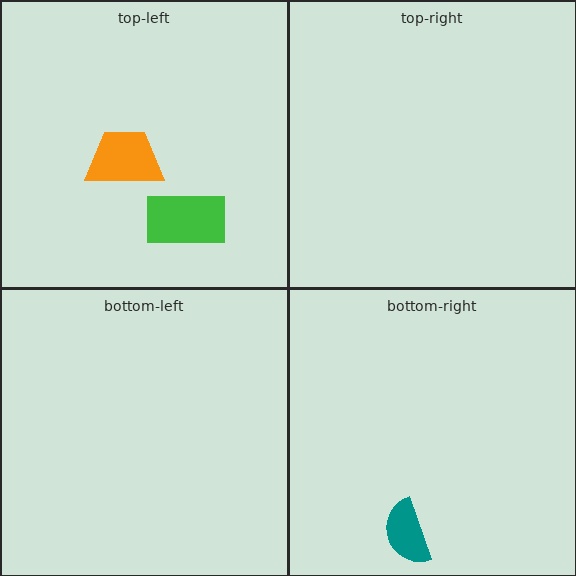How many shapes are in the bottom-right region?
1.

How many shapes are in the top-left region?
2.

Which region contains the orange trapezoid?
The top-left region.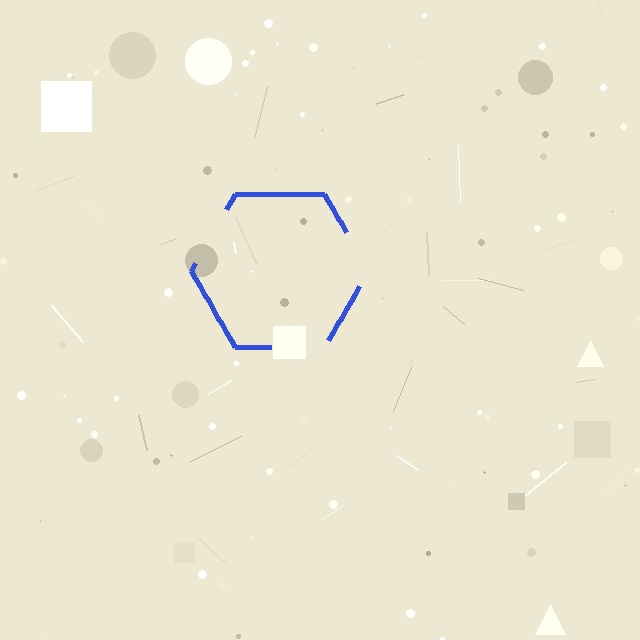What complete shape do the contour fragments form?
The contour fragments form a hexagon.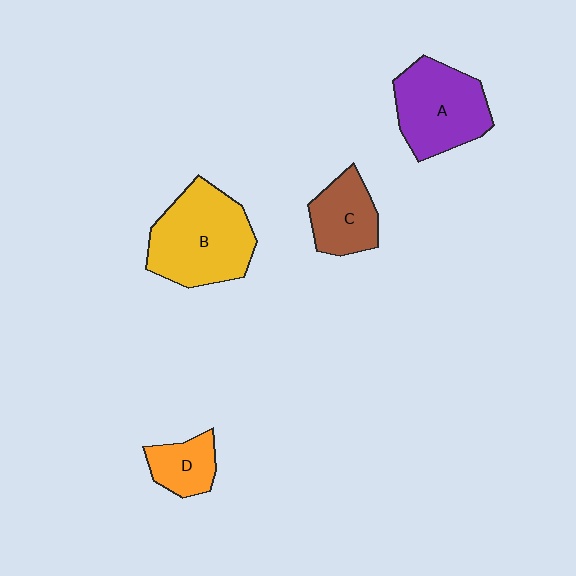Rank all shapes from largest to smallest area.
From largest to smallest: B (yellow), A (purple), C (brown), D (orange).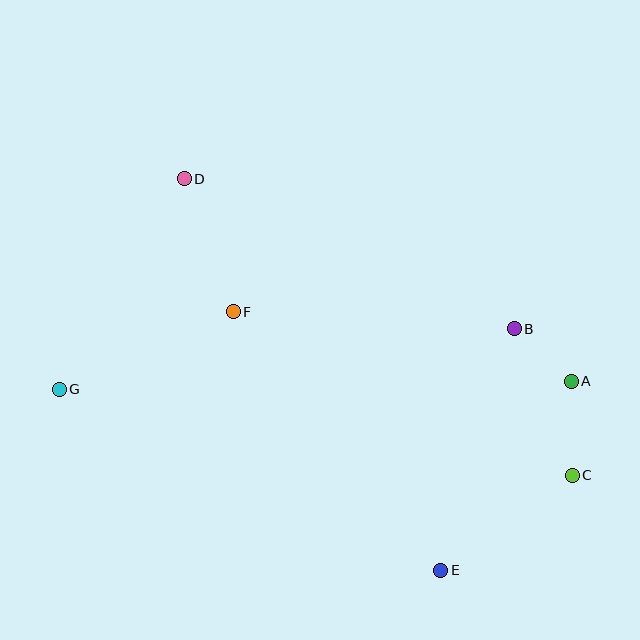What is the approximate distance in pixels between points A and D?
The distance between A and D is approximately 437 pixels.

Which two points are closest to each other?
Points A and B are closest to each other.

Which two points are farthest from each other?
Points C and G are farthest from each other.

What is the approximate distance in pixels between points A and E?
The distance between A and E is approximately 230 pixels.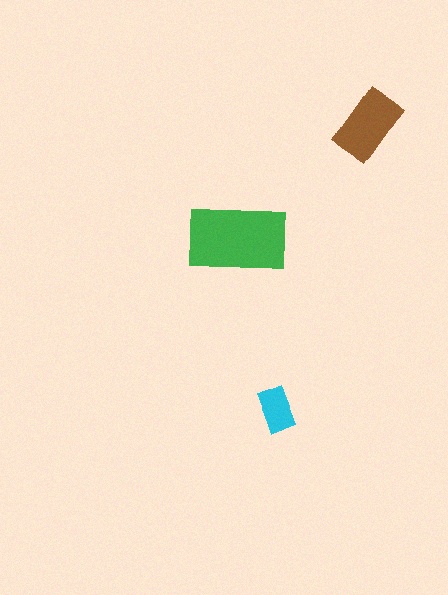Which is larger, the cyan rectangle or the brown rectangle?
The brown one.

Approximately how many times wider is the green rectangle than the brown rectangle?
About 1.5 times wider.